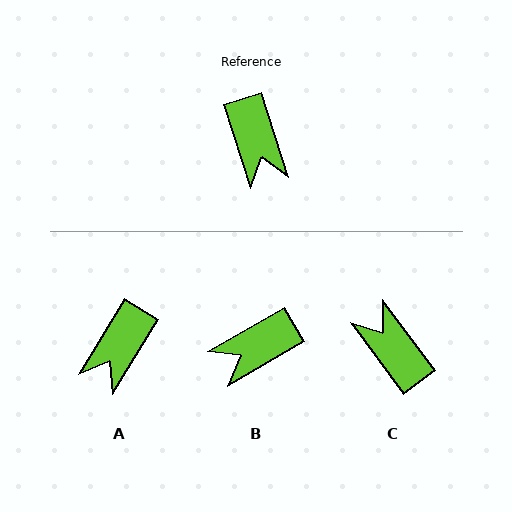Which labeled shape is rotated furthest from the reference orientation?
C, about 161 degrees away.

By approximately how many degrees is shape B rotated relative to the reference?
Approximately 77 degrees clockwise.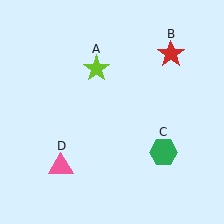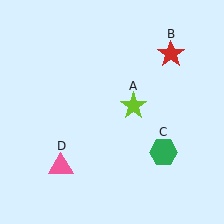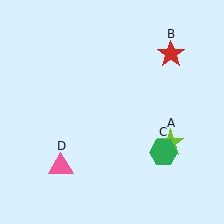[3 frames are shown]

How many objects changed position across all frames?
1 object changed position: lime star (object A).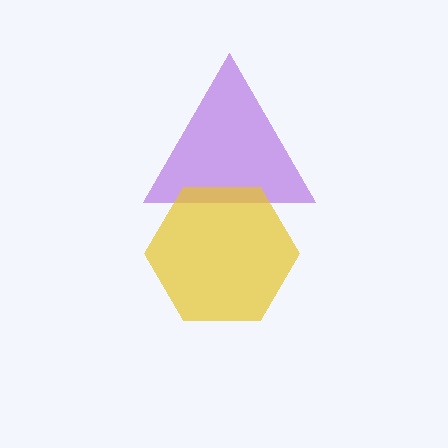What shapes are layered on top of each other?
The layered shapes are: a purple triangle, a yellow hexagon.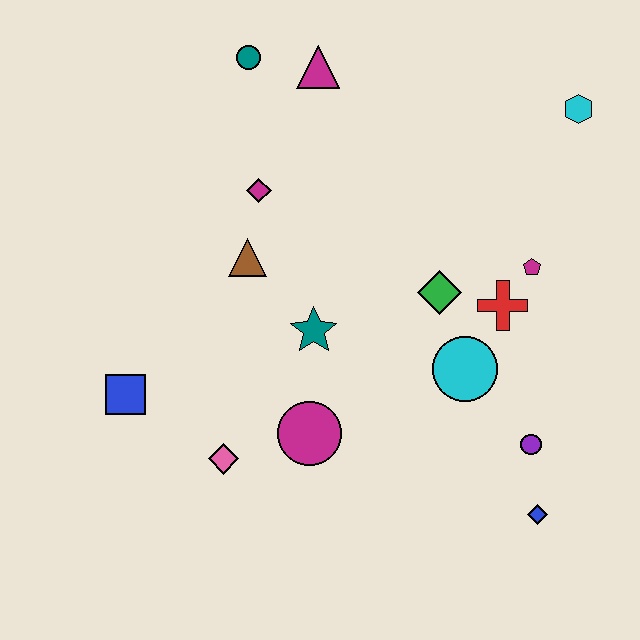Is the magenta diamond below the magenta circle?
No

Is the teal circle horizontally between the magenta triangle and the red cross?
No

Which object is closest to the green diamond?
The red cross is closest to the green diamond.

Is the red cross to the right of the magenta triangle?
Yes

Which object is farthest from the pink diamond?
The cyan hexagon is farthest from the pink diamond.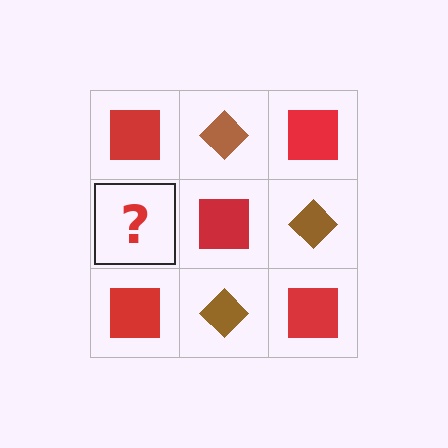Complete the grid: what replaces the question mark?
The question mark should be replaced with a brown diamond.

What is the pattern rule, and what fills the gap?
The rule is that it alternates red square and brown diamond in a checkerboard pattern. The gap should be filled with a brown diamond.